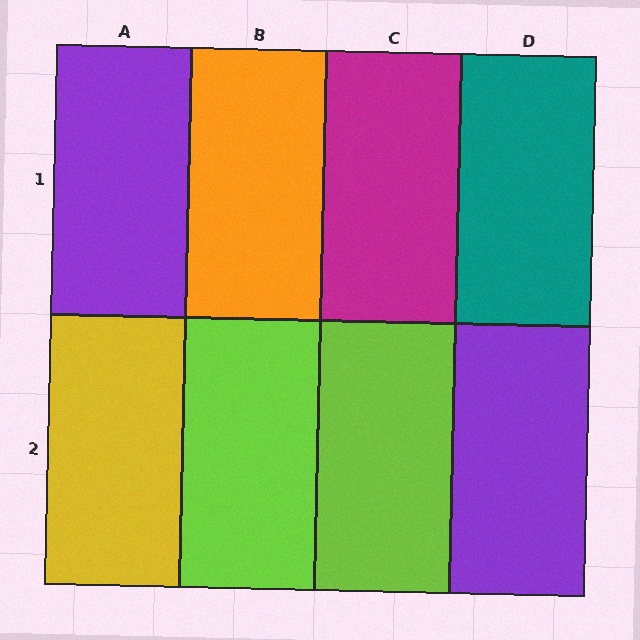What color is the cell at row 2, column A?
Yellow.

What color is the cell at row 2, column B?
Lime.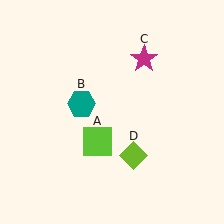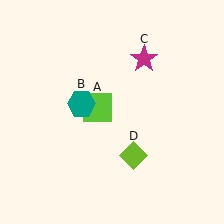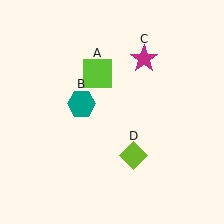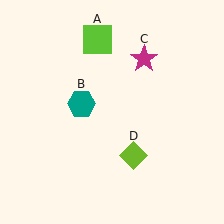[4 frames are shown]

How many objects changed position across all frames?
1 object changed position: lime square (object A).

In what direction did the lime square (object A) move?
The lime square (object A) moved up.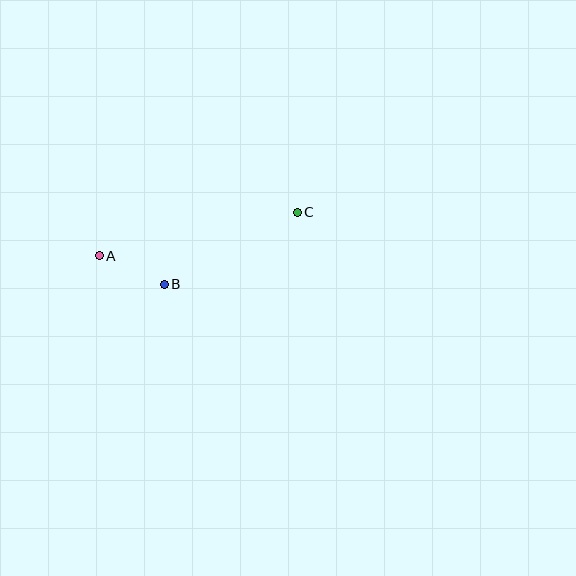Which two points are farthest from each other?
Points A and C are farthest from each other.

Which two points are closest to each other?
Points A and B are closest to each other.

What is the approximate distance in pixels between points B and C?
The distance between B and C is approximately 151 pixels.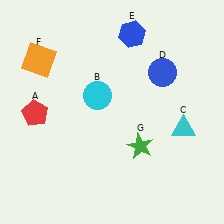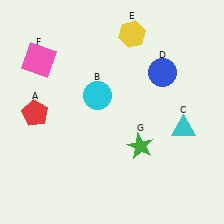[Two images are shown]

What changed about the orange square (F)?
In Image 1, F is orange. In Image 2, it changed to pink.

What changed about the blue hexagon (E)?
In Image 1, E is blue. In Image 2, it changed to yellow.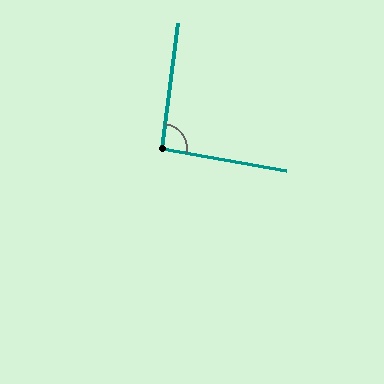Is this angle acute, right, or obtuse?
It is approximately a right angle.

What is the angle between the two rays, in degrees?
Approximately 93 degrees.